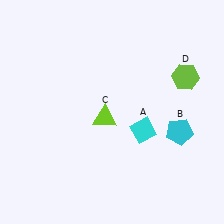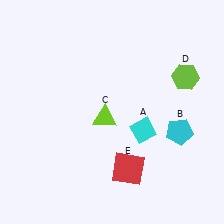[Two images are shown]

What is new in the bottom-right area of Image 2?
A red square (E) was added in the bottom-right area of Image 2.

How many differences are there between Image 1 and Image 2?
There is 1 difference between the two images.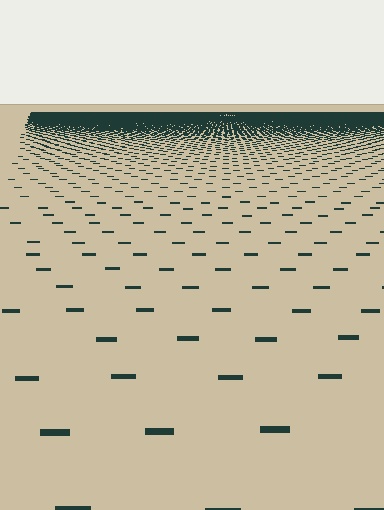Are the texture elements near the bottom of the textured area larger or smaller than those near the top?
Larger. Near the bottom, elements are closer to the viewer and appear at a bigger on-screen size.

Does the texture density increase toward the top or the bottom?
Density increases toward the top.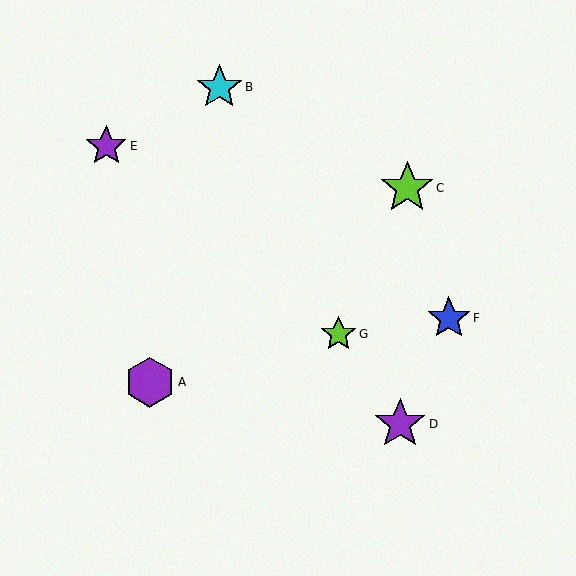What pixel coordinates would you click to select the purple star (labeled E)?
Click at (106, 146) to select the purple star E.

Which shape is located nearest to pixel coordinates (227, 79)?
The cyan star (labeled B) at (219, 87) is nearest to that location.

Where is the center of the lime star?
The center of the lime star is at (407, 188).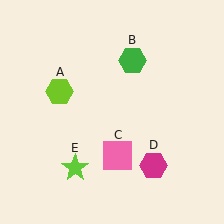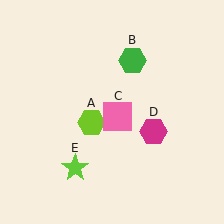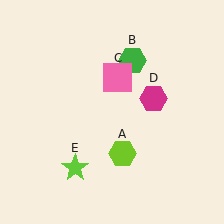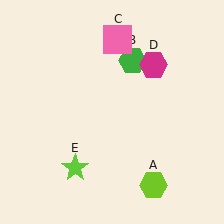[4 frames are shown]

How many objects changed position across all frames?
3 objects changed position: lime hexagon (object A), pink square (object C), magenta hexagon (object D).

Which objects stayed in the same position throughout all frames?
Green hexagon (object B) and lime star (object E) remained stationary.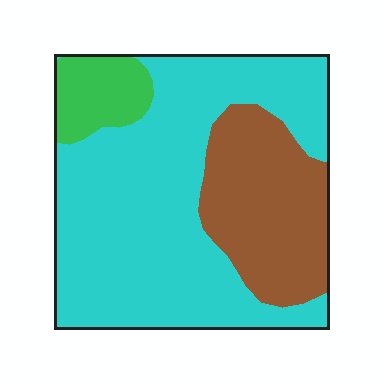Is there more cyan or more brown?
Cyan.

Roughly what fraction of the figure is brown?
Brown covers about 25% of the figure.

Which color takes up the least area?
Green, at roughly 10%.